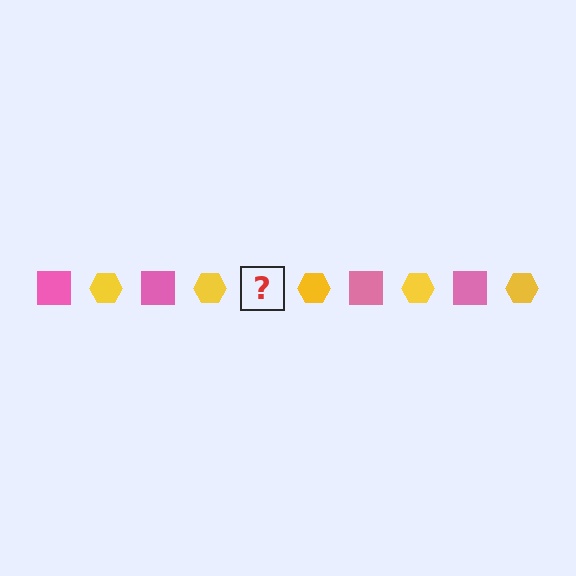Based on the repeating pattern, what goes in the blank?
The blank should be a pink square.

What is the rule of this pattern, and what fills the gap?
The rule is that the pattern alternates between pink square and yellow hexagon. The gap should be filled with a pink square.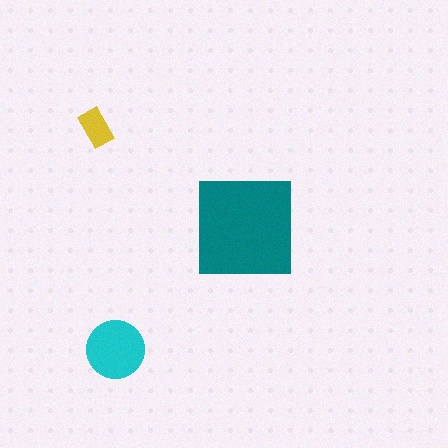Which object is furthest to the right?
The teal square is rightmost.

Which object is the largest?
The teal square.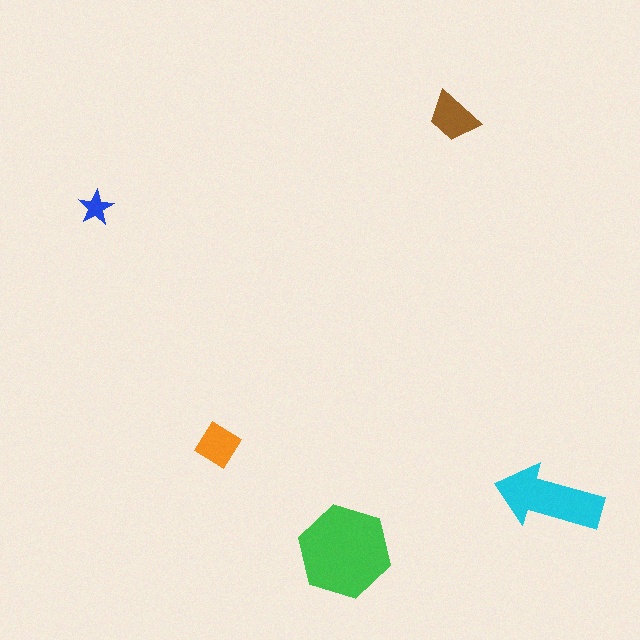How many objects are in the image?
There are 5 objects in the image.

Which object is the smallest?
The blue star.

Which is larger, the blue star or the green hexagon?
The green hexagon.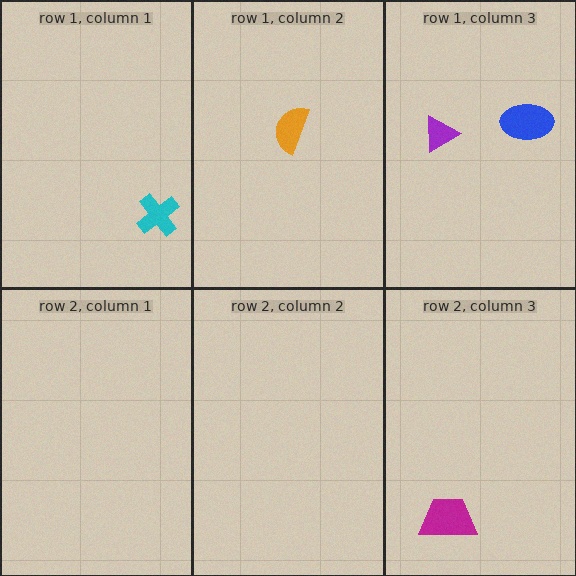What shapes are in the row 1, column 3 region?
The blue ellipse, the purple triangle.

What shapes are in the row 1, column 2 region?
The orange semicircle.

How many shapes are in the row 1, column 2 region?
1.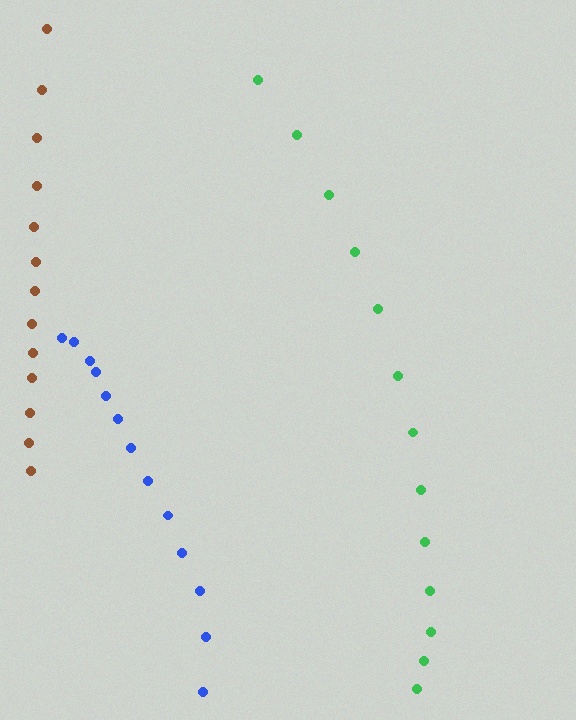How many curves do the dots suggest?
There are 3 distinct paths.